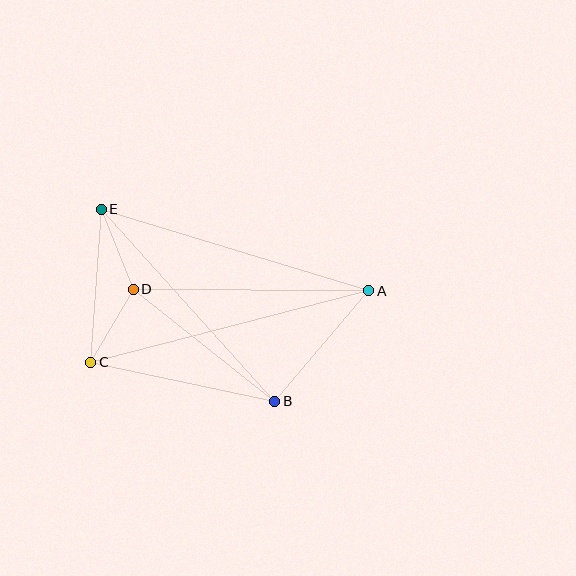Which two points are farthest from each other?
Points A and C are farthest from each other.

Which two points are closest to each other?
Points C and D are closest to each other.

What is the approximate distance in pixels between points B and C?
The distance between B and C is approximately 188 pixels.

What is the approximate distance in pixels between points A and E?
The distance between A and E is approximately 280 pixels.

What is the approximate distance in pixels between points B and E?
The distance between B and E is approximately 259 pixels.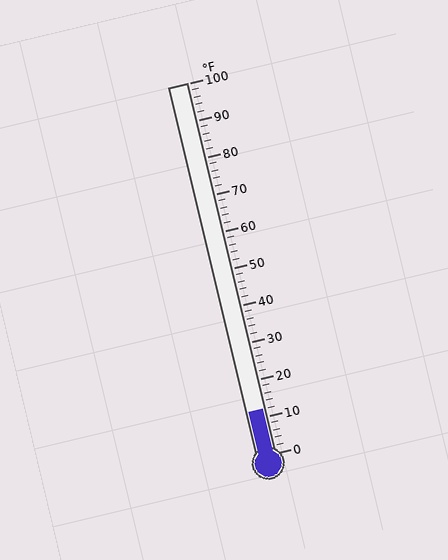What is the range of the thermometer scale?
The thermometer scale ranges from 0°F to 100°F.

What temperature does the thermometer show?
The thermometer shows approximately 12°F.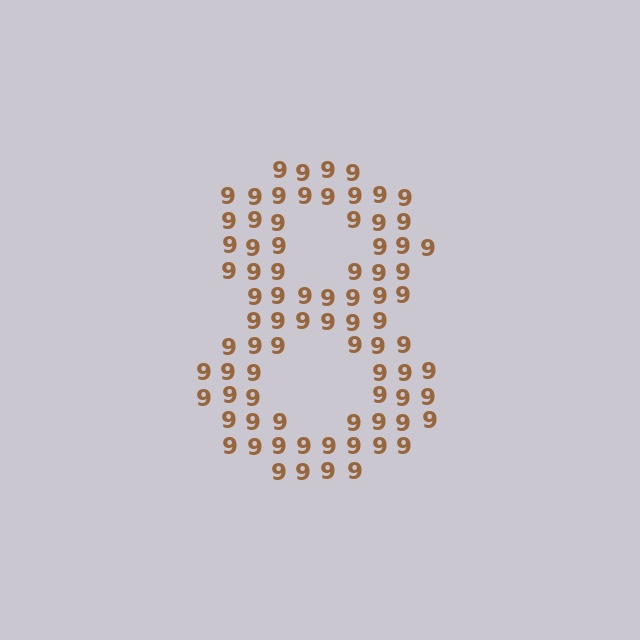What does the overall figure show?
The overall figure shows the digit 8.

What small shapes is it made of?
It is made of small digit 9's.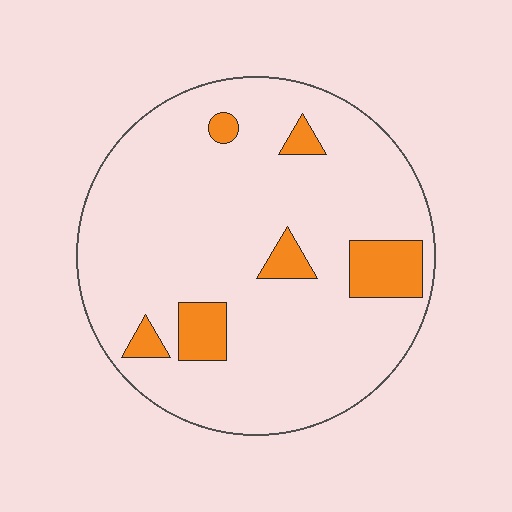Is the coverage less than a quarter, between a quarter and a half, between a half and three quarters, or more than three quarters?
Less than a quarter.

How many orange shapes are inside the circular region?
6.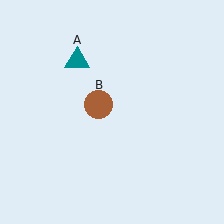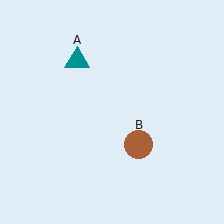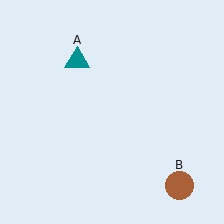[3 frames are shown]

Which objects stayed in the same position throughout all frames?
Teal triangle (object A) remained stationary.